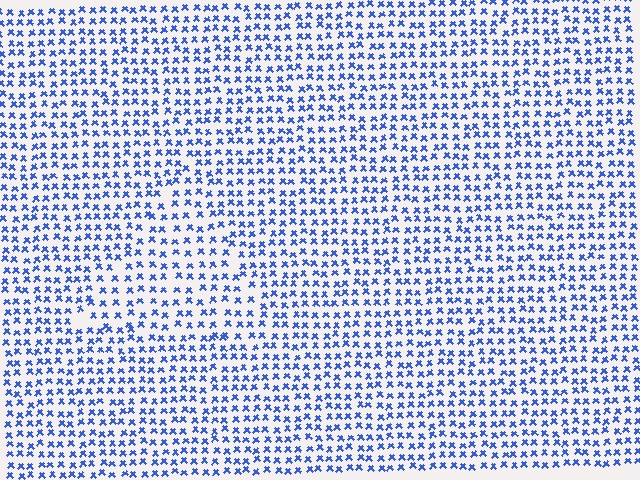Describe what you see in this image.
The image contains small blue elements arranged at two different densities. A triangle-shaped region is visible where the elements are less densely packed than the surrounding area.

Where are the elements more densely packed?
The elements are more densely packed outside the triangle boundary.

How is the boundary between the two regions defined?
The boundary is defined by a change in element density (approximately 1.4x ratio). All elements are the same color, size, and shape.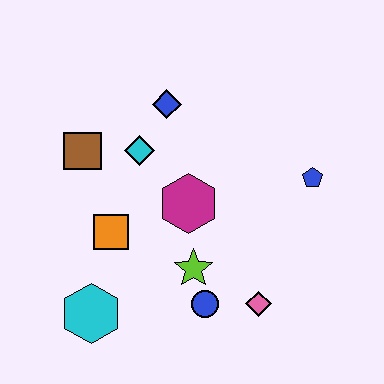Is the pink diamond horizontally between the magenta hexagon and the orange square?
No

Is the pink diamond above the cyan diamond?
No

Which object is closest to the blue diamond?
The cyan diamond is closest to the blue diamond.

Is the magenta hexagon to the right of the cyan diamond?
Yes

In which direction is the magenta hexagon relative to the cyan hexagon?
The magenta hexagon is above the cyan hexagon.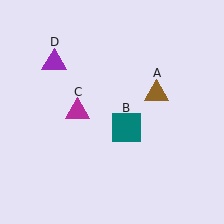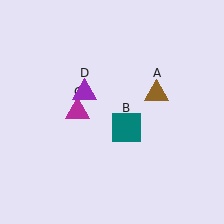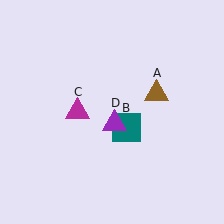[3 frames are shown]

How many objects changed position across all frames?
1 object changed position: purple triangle (object D).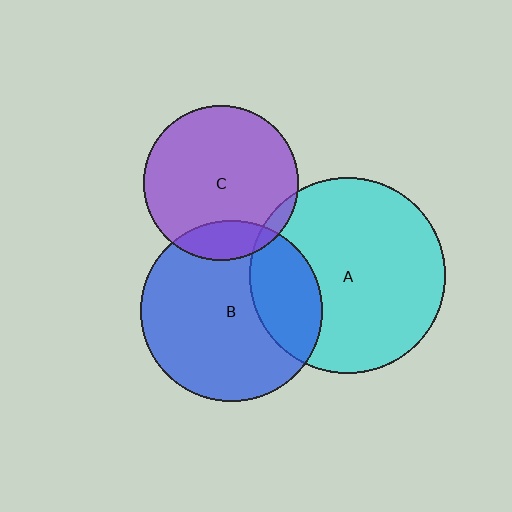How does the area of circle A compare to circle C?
Approximately 1.6 times.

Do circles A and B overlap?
Yes.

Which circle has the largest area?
Circle A (cyan).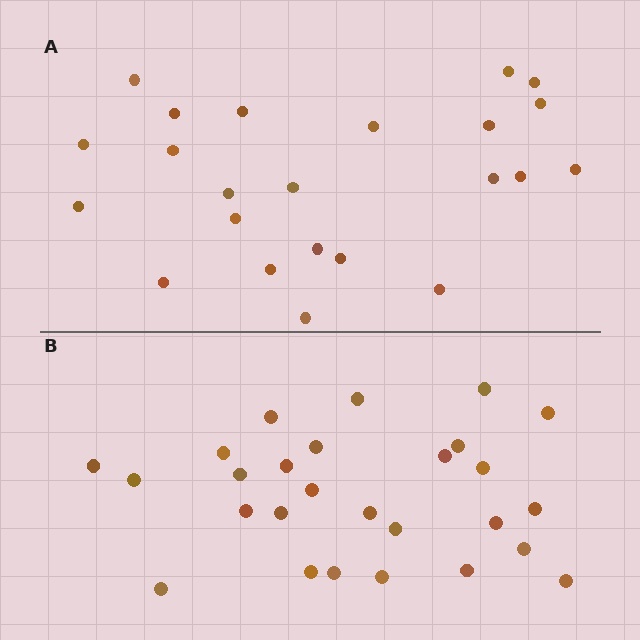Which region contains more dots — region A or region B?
Region B (the bottom region) has more dots.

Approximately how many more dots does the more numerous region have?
Region B has about 4 more dots than region A.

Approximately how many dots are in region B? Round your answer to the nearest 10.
About 30 dots. (The exact count is 27, which rounds to 30.)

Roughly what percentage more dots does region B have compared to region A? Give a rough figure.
About 15% more.